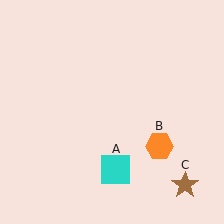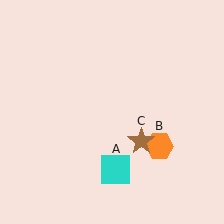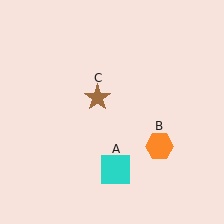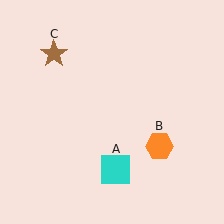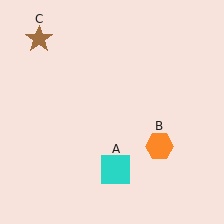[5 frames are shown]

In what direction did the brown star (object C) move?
The brown star (object C) moved up and to the left.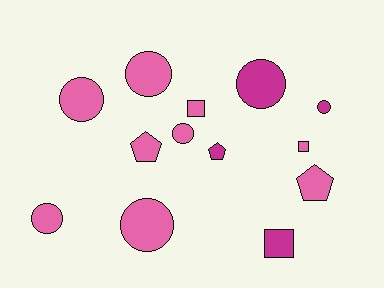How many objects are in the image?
There are 13 objects.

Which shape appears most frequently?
Circle, with 7 objects.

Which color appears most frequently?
Pink, with 9 objects.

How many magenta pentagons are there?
There is 1 magenta pentagon.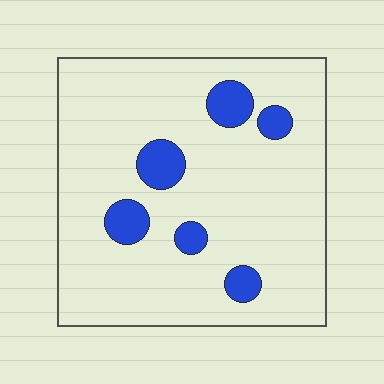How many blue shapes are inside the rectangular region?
6.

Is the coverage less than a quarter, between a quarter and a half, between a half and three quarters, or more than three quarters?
Less than a quarter.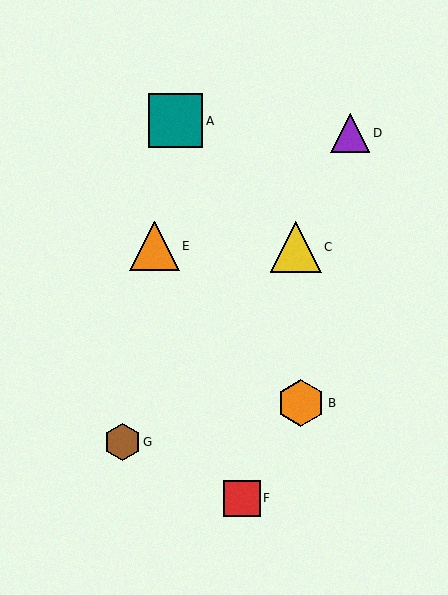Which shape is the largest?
The teal square (labeled A) is the largest.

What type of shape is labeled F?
Shape F is a red square.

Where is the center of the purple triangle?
The center of the purple triangle is at (350, 133).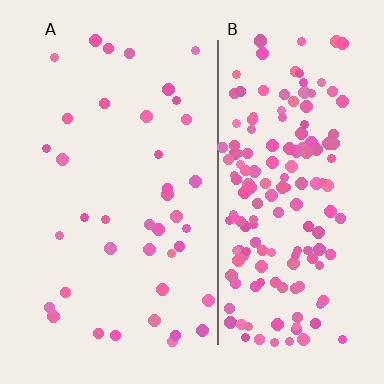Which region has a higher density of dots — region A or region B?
B (the right).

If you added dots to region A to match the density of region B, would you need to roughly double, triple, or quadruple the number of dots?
Approximately quadruple.